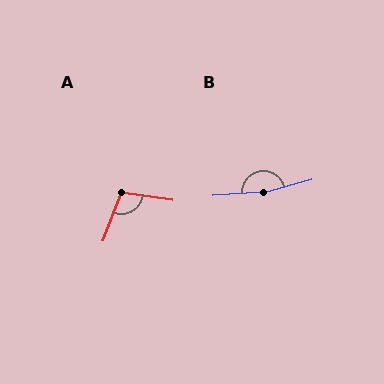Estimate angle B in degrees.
Approximately 169 degrees.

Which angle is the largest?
B, at approximately 169 degrees.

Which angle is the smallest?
A, at approximately 103 degrees.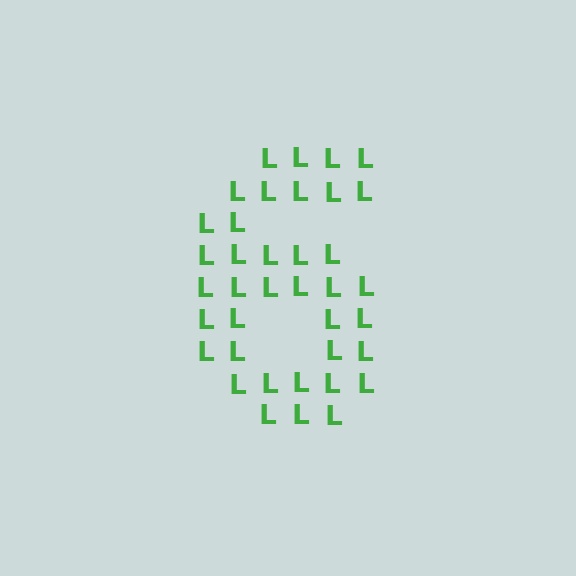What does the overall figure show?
The overall figure shows the digit 6.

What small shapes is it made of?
It is made of small letter L's.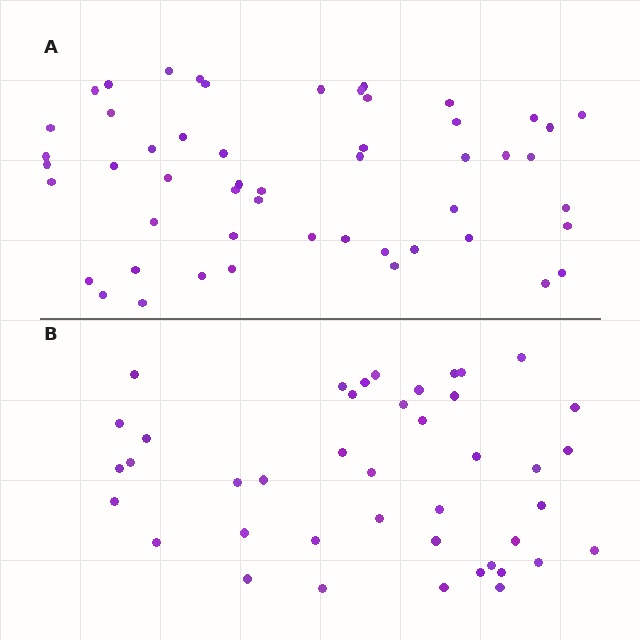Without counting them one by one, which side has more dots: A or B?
Region A (the top region) has more dots.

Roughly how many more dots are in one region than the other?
Region A has roughly 10 or so more dots than region B.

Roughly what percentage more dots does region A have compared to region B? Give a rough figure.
About 25% more.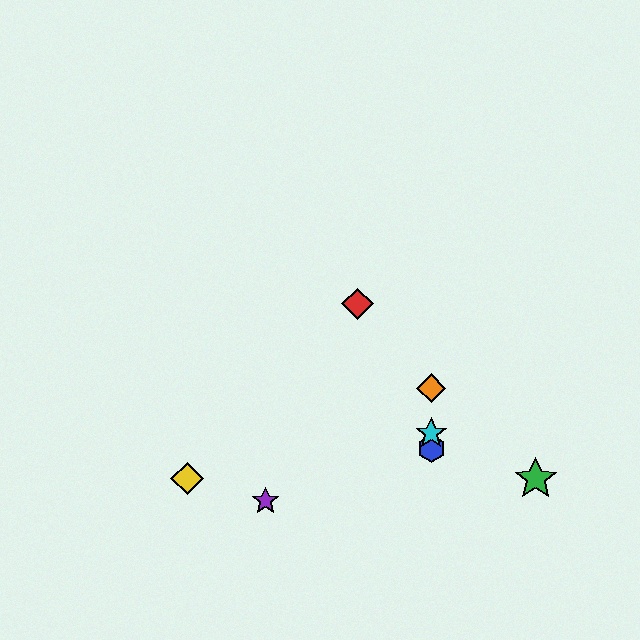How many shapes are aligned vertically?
3 shapes (the blue hexagon, the orange diamond, the cyan star) are aligned vertically.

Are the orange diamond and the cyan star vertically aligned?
Yes, both are at x≈431.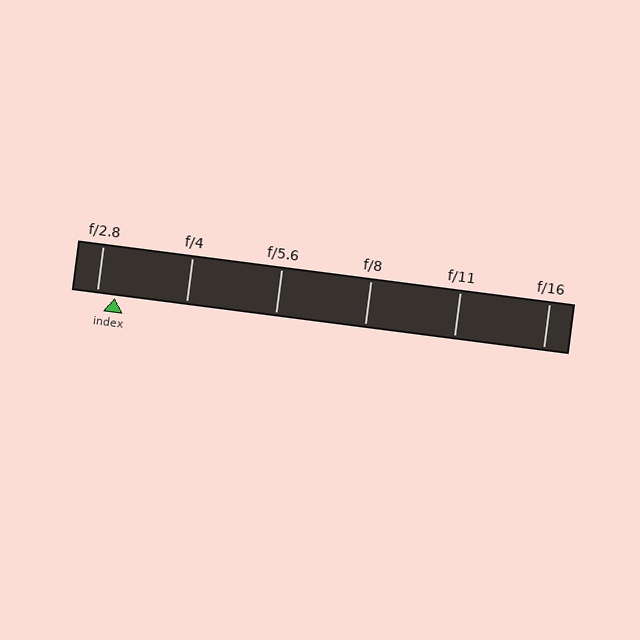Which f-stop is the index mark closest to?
The index mark is closest to f/2.8.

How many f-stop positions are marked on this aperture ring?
There are 6 f-stop positions marked.